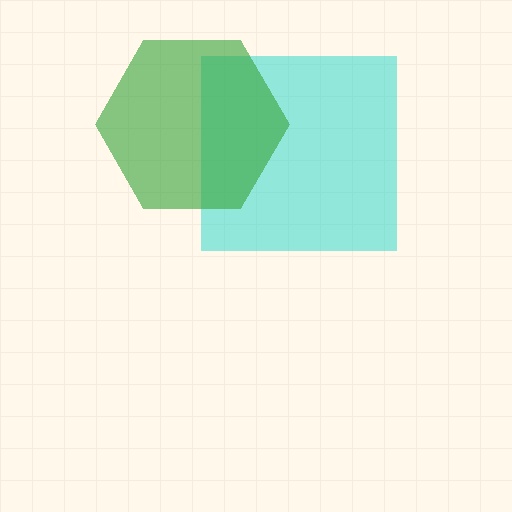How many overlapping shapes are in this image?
There are 2 overlapping shapes in the image.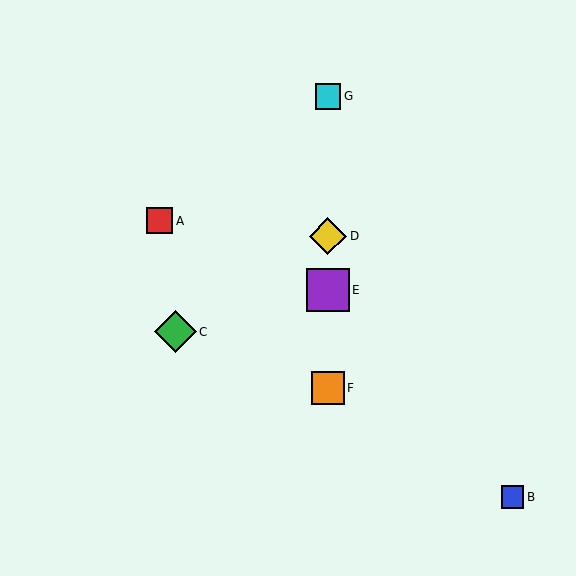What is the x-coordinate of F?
Object F is at x≈328.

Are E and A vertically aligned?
No, E is at x≈328 and A is at x≈160.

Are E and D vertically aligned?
Yes, both are at x≈328.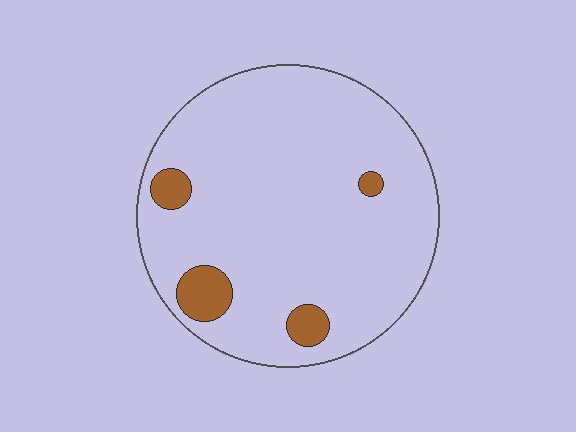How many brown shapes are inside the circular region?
4.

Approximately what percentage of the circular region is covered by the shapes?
Approximately 10%.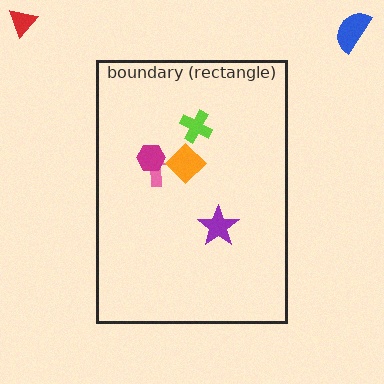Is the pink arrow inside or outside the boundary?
Inside.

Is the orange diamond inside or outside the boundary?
Inside.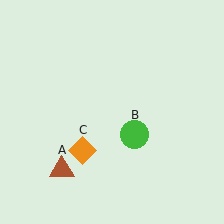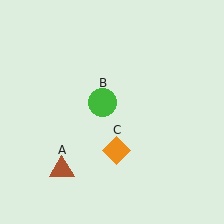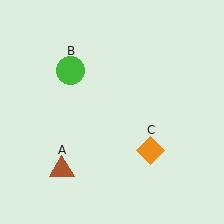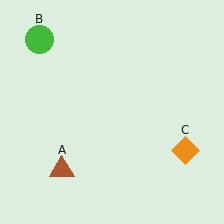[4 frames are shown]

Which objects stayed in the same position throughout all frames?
Brown triangle (object A) remained stationary.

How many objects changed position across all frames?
2 objects changed position: green circle (object B), orange diamond (object C).